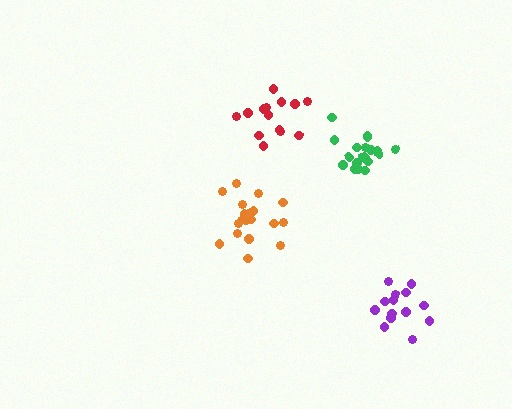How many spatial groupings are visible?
There are 4 spatial groupings.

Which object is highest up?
The red cluster is topmost.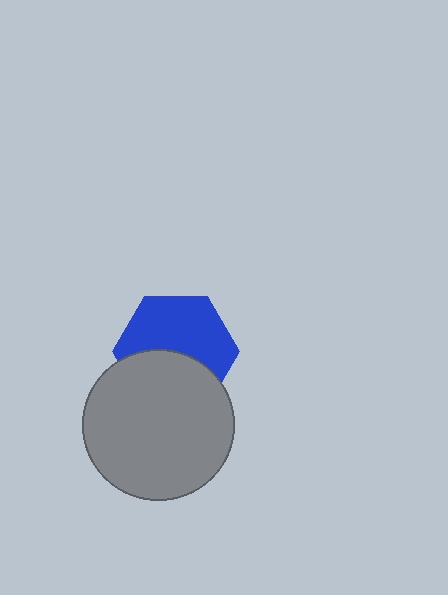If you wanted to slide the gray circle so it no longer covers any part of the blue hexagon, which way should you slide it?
Slide it down — that is the most direct way to separate the two shapes.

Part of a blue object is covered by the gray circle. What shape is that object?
It is a hexagon.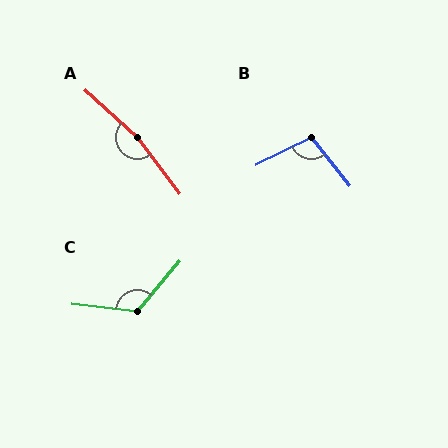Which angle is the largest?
A, at approximately 169 degrees.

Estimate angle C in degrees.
Approximately 124 degrees.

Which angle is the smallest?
B, at approximately 102 degrees.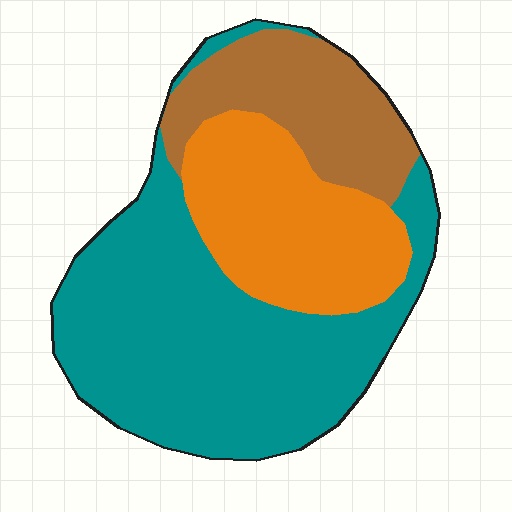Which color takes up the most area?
Teal, at roughly 55%.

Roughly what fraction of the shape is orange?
Orange covers roughly 25% of the shape.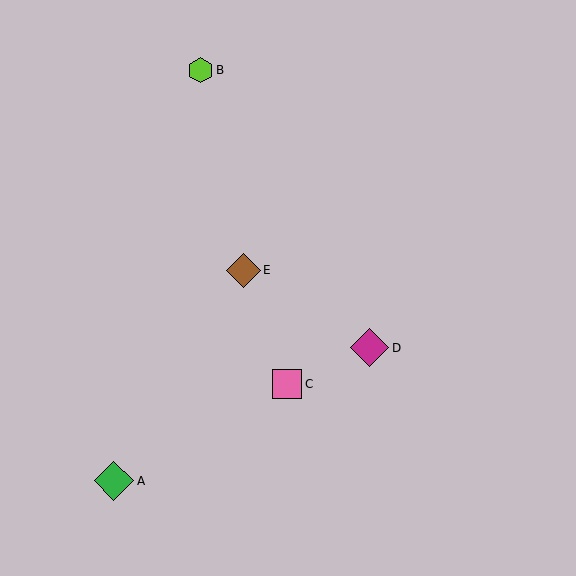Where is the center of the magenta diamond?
The center of the magenta diamond is at (370, 348).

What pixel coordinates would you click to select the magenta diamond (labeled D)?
Click at (370, 348) to select the magenta diamond D.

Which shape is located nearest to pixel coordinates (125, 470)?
The green diamond (labeled A) at (114, 481) is nearest to that location.